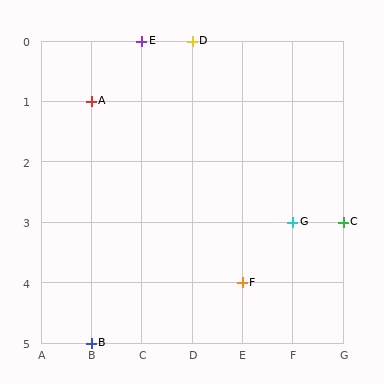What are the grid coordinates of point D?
Point D is at grid coordinates (D, 0).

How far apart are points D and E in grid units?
Points D and E are 1 column apart.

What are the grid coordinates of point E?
Point E is at grid coordinates (C, 0).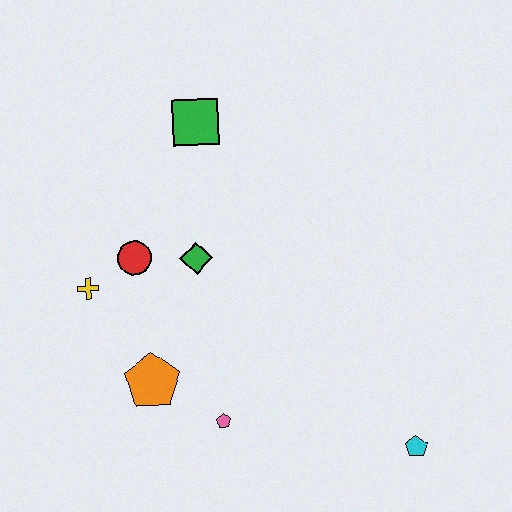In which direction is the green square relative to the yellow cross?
The green square is above the yellow cross.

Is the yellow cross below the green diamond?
Yes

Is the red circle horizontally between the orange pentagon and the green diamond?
No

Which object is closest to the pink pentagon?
The orange pentagon is closest to the pink pentagon.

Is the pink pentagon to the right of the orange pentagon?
Yes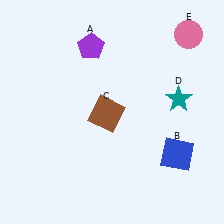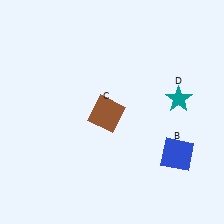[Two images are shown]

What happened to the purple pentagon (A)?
The purple pentagon (A) was removed in Image 2. It was in the top-left area of Image 1.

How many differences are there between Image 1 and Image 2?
There are 2 differences between the two images.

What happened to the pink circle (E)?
The pink circle (E) was removed in Image 2. It was in the top-right area of Image 1.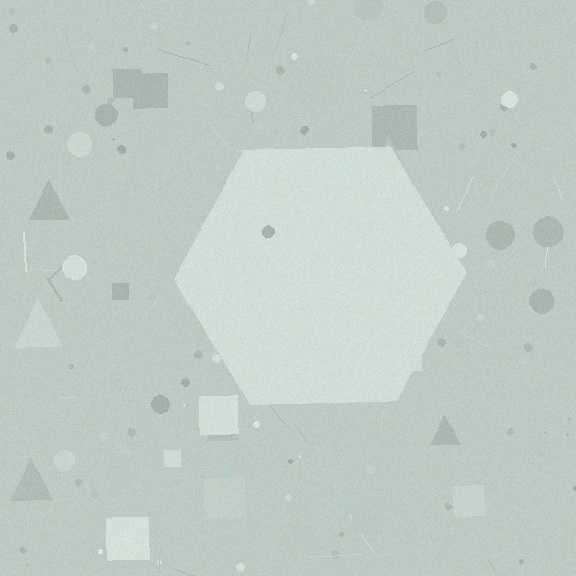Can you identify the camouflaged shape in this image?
The camouflaged shape is a hexagon.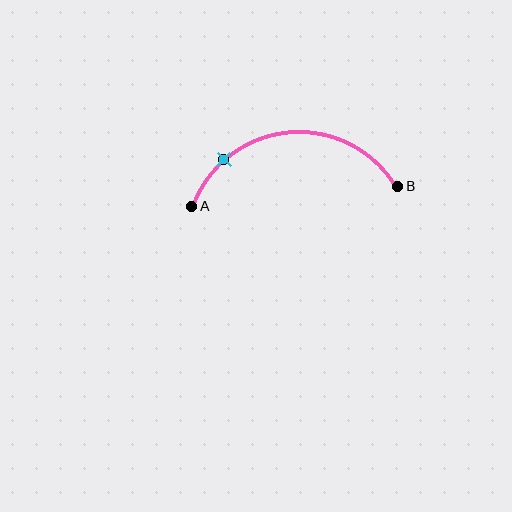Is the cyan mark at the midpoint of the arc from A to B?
No. The cyan mark lies on the arc but is closer to endpoint A. The arc midpoint would be at the point on the curve equidistant along the arc from both A and B.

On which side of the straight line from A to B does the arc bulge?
The arc bulges above the straight line connecting A and B.